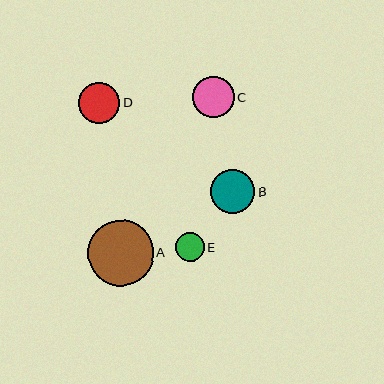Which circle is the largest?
Circle A is the largest with a size of approximately 66 pixels.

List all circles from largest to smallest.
From largest to smallest: A, B, C, D, E.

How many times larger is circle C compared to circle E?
Circle C is approximately 1.4 times the size of circle E.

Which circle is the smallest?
Circle E is the smallest with a size of approximately 29 pixels.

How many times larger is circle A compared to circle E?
Circle A is approximately 2.3 times the size of circle E.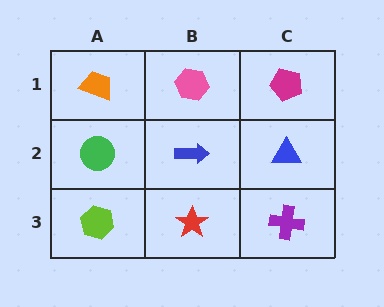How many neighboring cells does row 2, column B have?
4.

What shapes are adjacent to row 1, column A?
A green circle (row 2, column A), a pink hexagon (row 1, column B).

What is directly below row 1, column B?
A blue arrow.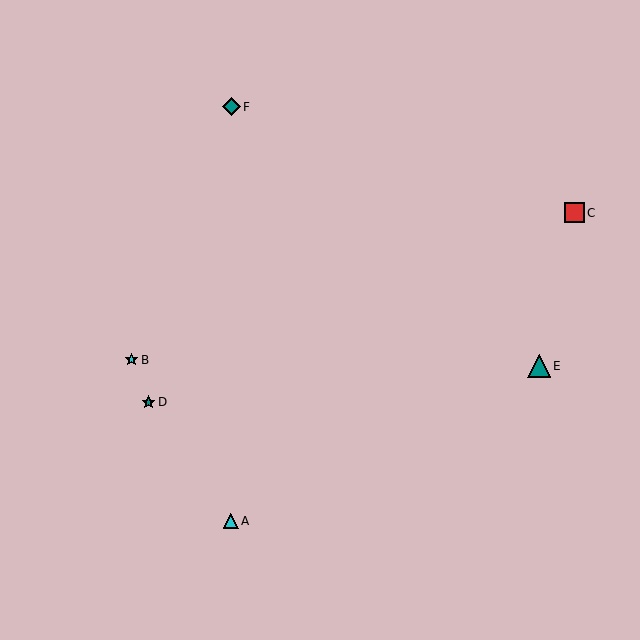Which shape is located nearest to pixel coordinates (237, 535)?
The cyan triangle (labeled A) at (231, 521) is nearest to that location.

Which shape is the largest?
The teal triangle (labeled E) is the largest.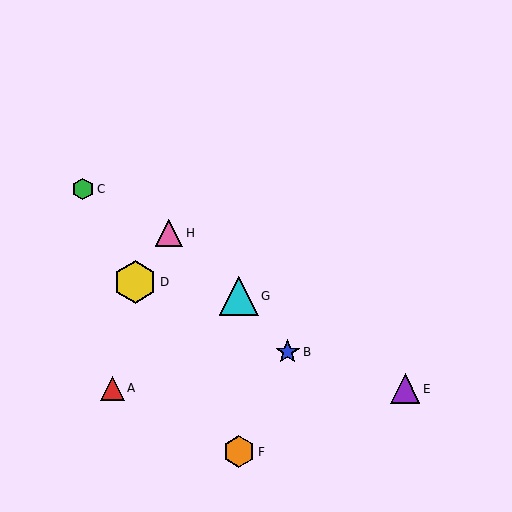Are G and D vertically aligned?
No, G is at x≈239 and D is at x≈135.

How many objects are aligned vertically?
2 objects (F, G) are aligned vertically.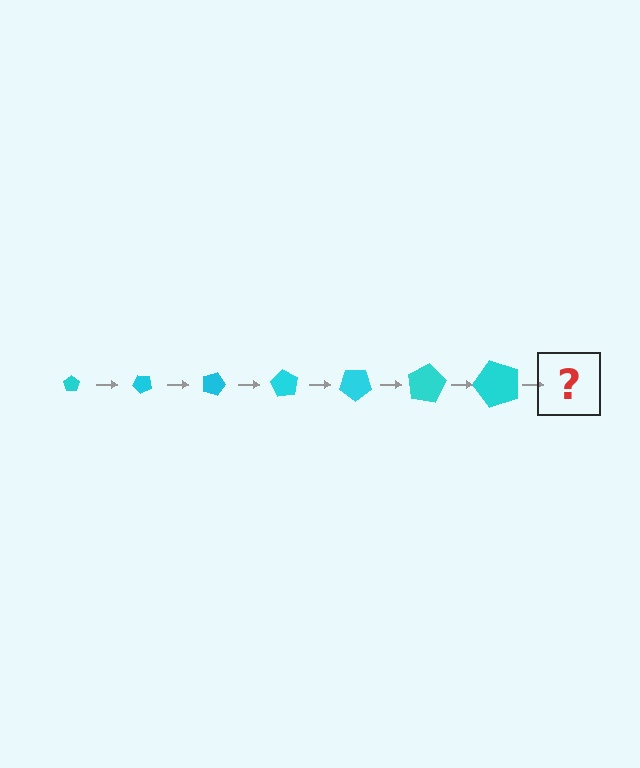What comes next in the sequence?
The next element should be a pentagon, larger than the previous one and rotated 315 degrees from the start.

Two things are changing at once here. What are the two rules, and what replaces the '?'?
The two rules are that the pentagon grows larger each step and it rotates 45 degrees each step. The '?' should be a pentagon, larger than the previous one and rotated 315 degrees from the start.